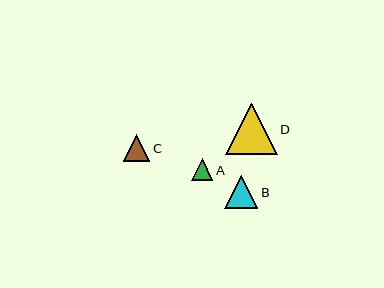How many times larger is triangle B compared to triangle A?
Triangle B is approximately 1.5 times the size of triangle A.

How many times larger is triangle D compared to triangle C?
Triangle D is approximately 1.9 times the size of triangle C.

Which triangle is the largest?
Triangle D is the largest with a size of approximately 52 pixels.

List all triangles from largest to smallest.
From largest to smallest: D, B, C, A.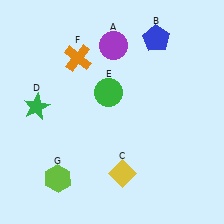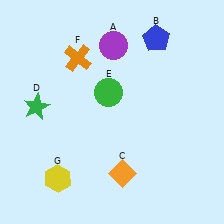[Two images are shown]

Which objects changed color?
C changed from yellow to orange. G changed from lime to yellow.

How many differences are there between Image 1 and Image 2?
There are 2 differences between the two images.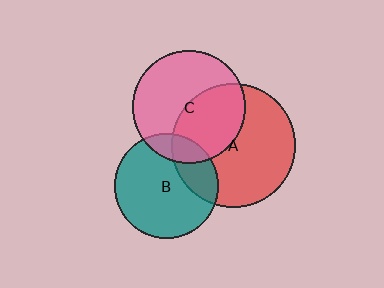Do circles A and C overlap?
Yes.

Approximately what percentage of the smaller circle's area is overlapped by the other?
Approximately 45%.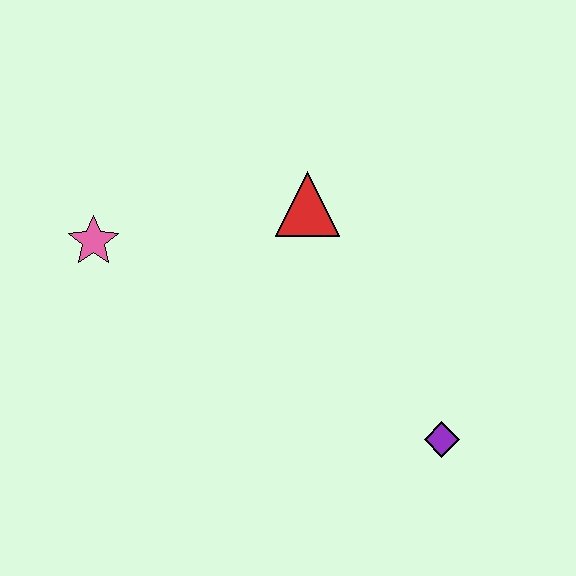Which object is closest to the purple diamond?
The red triangle is closest to the purple diamond.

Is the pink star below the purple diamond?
No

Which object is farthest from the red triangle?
The purple diamond is farthest from the red triangle.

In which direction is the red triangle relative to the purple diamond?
The red triangle is above the purple diamond.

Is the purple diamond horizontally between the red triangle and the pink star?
No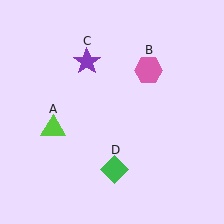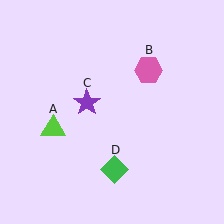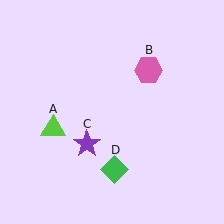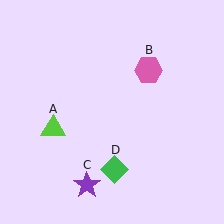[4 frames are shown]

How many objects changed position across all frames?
1 object changed position: purple star (object C).